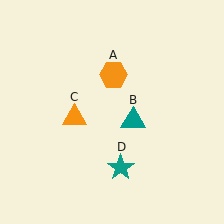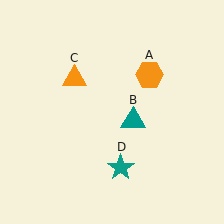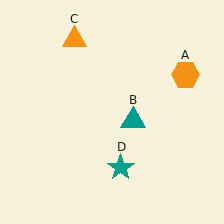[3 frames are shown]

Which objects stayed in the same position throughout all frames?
Teal triangle (object B) and teal star (object D) remained stationary.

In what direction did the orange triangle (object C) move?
The orange triangle (object C) moved up.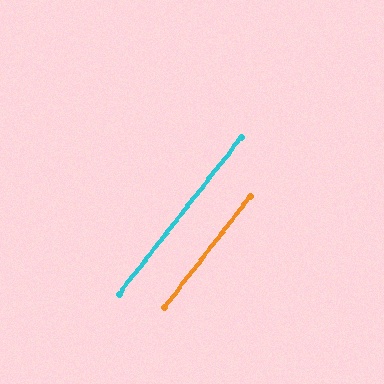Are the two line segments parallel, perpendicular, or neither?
Parallel — their directions differ by only 0.5°.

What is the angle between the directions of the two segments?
Approximately 0 degrees.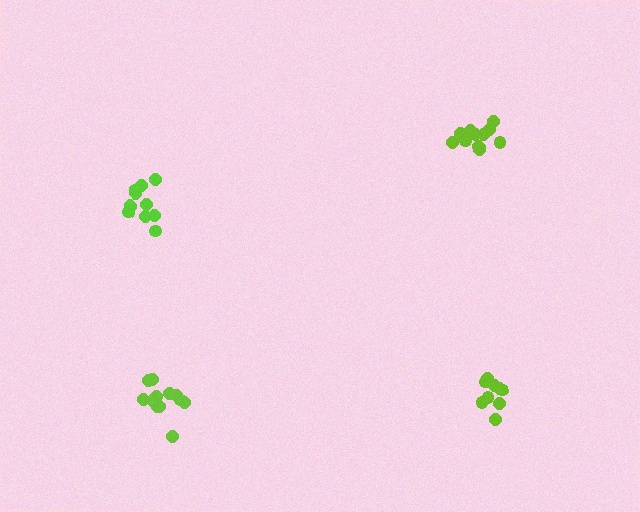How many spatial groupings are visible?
There are 4 spatial groupings.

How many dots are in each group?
Group 1: 12 dots, Group 2: 9 dots, Group 3: 11 dots, Group 4: 12 dots (44 total).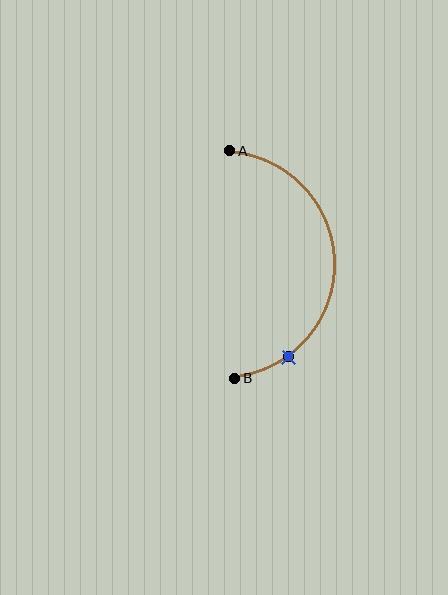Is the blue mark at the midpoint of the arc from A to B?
No. The blue mark lies on the arc but is closer to endpoint B. The arc midpoint would be at the point on the curve equidistant along the arc from both A and B.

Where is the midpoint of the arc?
The arc midpoint is the point on the curve farthest from the straight line joining A and B. It sits to the right of that line.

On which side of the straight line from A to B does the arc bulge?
The arc bulges to the right of the straight line connecting A and B.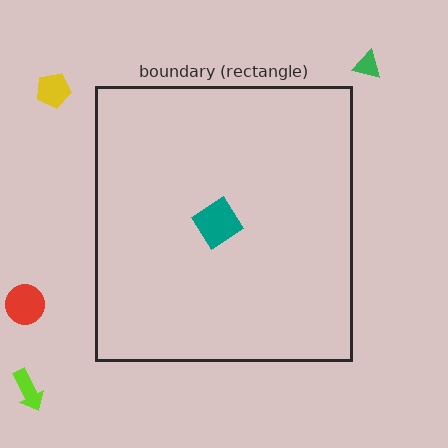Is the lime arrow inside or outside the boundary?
Outside.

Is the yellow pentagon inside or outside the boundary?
Outside.